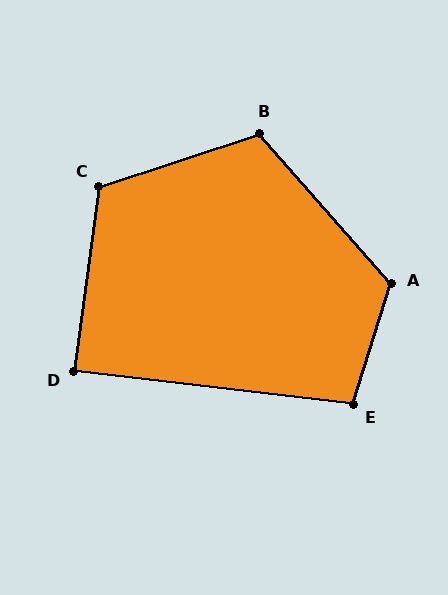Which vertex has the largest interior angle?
A, at approximately 121 degrees.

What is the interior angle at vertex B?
Approximately 113 degrees (obtuse).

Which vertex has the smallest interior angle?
D, at approximately 89 degrees.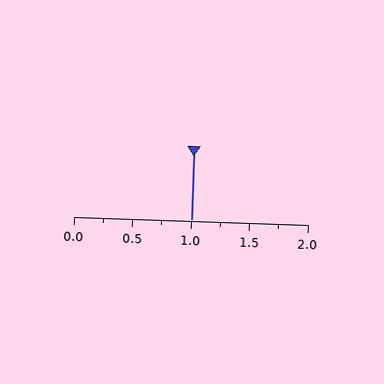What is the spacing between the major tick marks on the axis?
The major ticks are spaced 0.5 apart.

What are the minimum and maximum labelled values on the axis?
The axis runs from 0.0 to 2.0.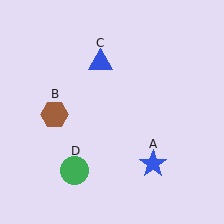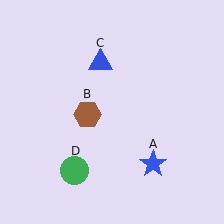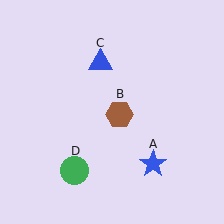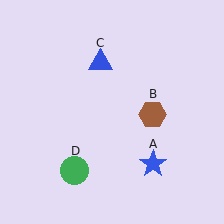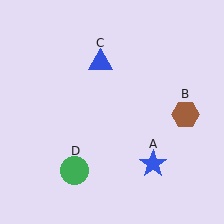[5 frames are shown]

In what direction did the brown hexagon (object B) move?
The brown hexagon (object B) moved right.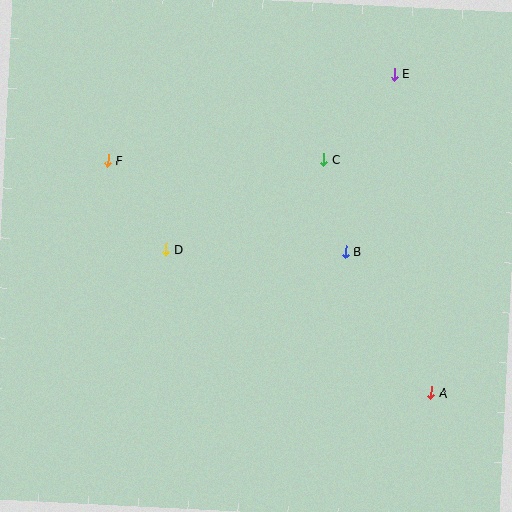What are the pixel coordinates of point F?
Point F is at (108, 160).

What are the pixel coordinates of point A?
Point A is at (431, 393).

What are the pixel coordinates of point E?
Point E is at (394, 74).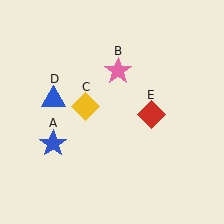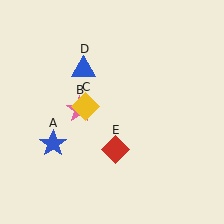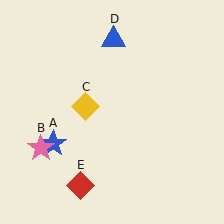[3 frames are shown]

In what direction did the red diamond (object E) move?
The red diamond (object E) moved down and to the left.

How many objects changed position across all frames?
3 objects changed position: pink star (object B), blue triangle (object D), red diamond (object E).